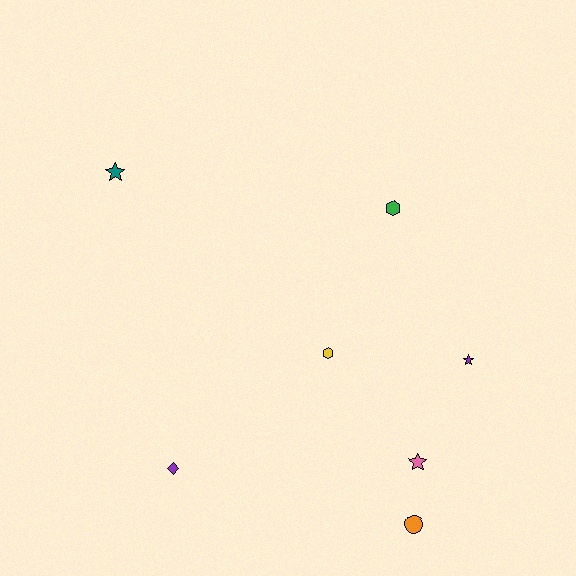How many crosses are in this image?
There are no crosses.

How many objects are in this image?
There are 7 objects.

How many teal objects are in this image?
There is 1 teal object.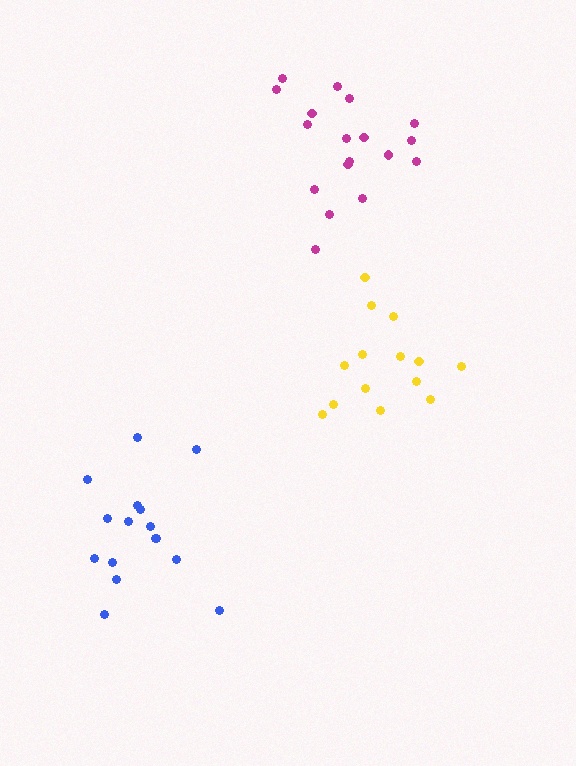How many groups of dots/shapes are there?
There are 3 groups.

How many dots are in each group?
Group 1: 14 dots, Group 2: 18 dots, Group 3: 16 dots (48 total).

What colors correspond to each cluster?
The clusters are colored: yellow, magenta, blue.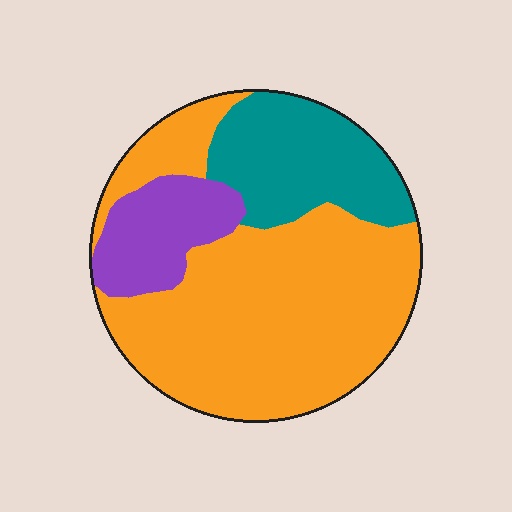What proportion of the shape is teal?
Teal takes up between a sixth and a third of the shape.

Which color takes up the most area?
Orange, at roughly 65%.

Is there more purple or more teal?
Teal.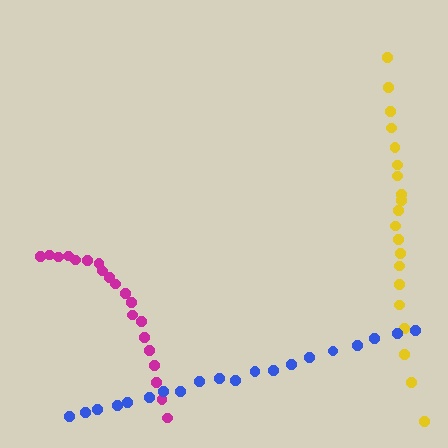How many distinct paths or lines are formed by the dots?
There are 3 distinct paths.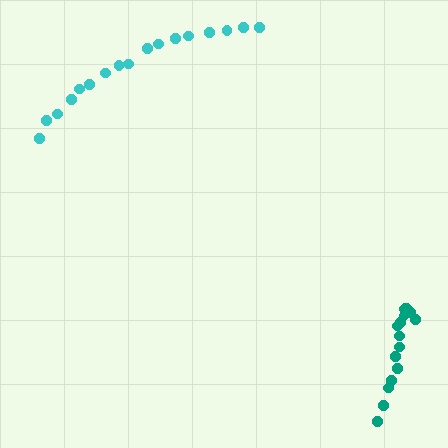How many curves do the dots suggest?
There are 2 distinct paths.